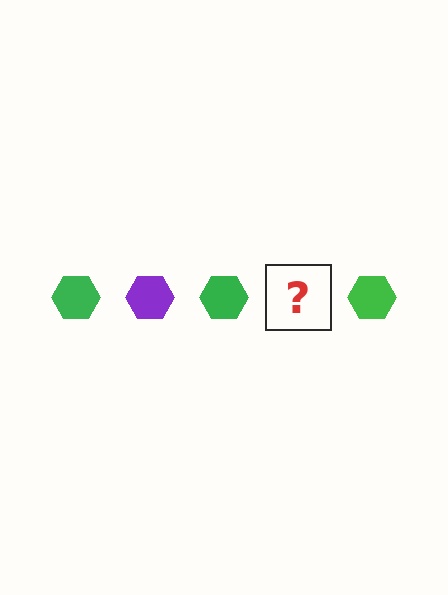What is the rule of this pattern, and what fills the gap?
The rule is that the pattern cycles through green, purple hexagons. The gap should be filled with a purple hexagon.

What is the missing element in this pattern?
The missing element is a purple hexagon.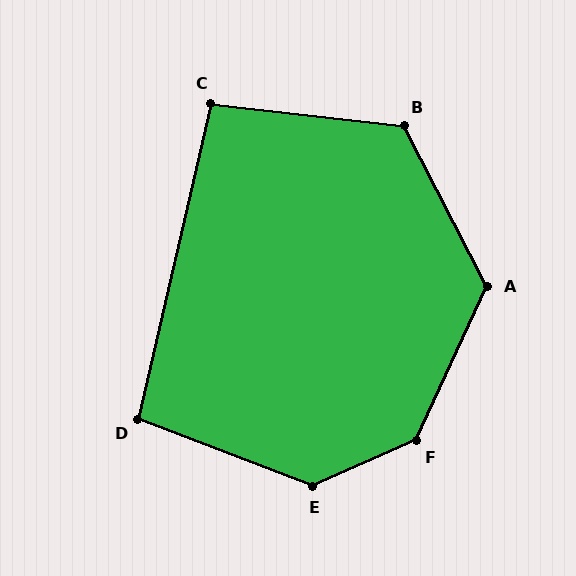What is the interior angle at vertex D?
Approximately 98 degrees (obtuse).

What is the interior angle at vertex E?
Approximately 136 degrees (obtuse).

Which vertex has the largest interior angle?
F, at approximately 138 degrees.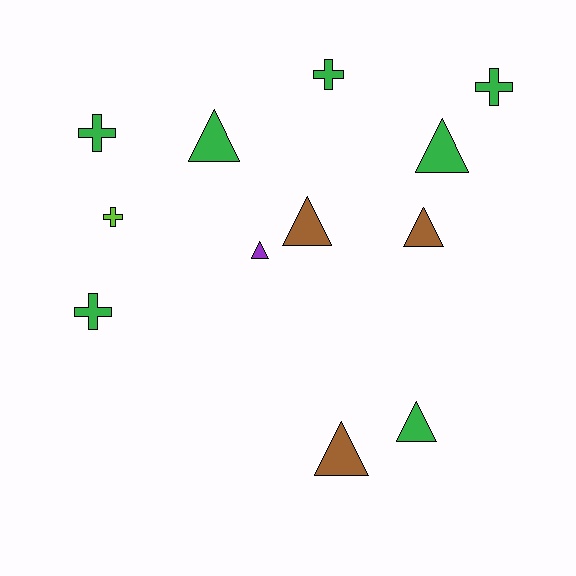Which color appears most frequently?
Green, with 7 objects.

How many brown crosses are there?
There are no brown crosses.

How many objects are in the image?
There are 12 objects.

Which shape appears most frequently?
Triangle, with 7 objects.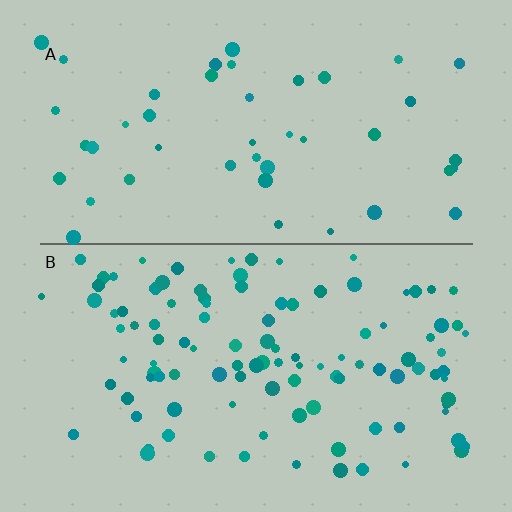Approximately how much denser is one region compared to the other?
Approximately 2.4× — region B over region A.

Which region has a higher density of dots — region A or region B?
B (the bottom).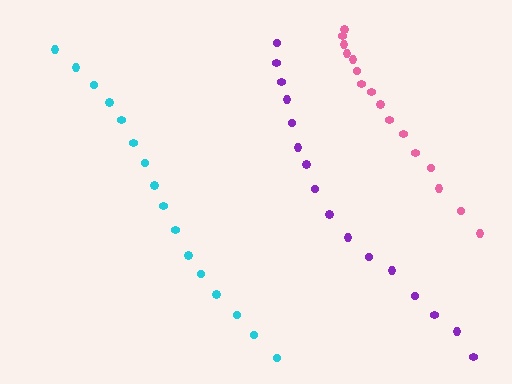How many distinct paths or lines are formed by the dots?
There are 3 distinct paths.